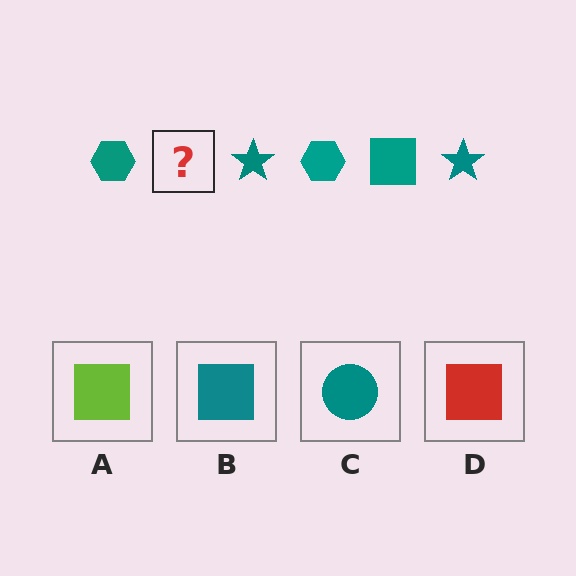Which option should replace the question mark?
Option B.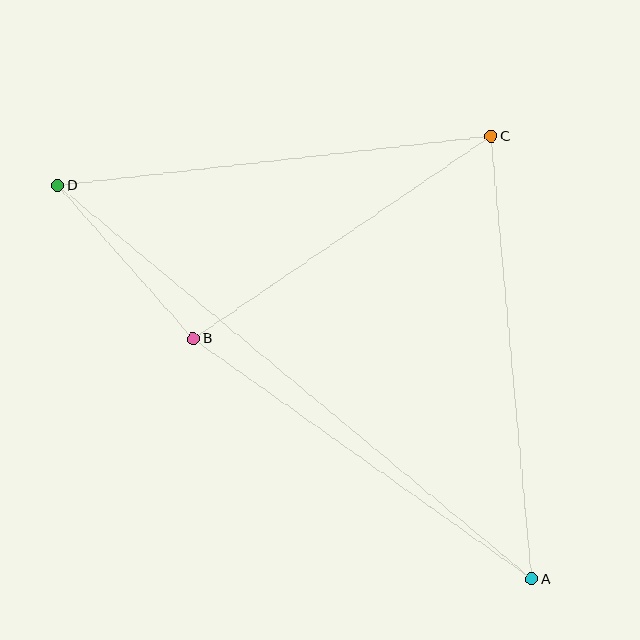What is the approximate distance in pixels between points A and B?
The distance between A and B is approximately 415 pixels.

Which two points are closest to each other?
Points B and D are closest to each other.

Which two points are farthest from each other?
Points A and D are farthest from each other.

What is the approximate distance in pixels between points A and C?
The distance between A and C is approximately 445 pixels.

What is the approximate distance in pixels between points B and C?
The distance between B and C is approximately 360 pixels.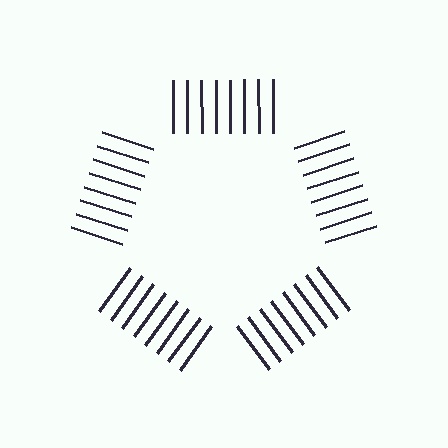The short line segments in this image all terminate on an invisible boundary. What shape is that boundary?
An illusory pentagon — the line segments terminate on its edges but no continuous stroke is drawn.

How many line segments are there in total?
40 — 8 along each of the 5 edges.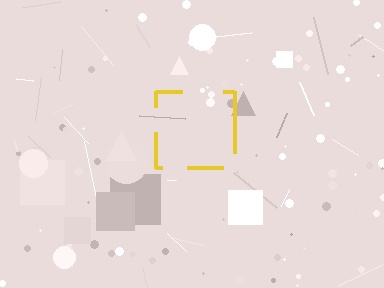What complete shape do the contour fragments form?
The contour fragments form a square.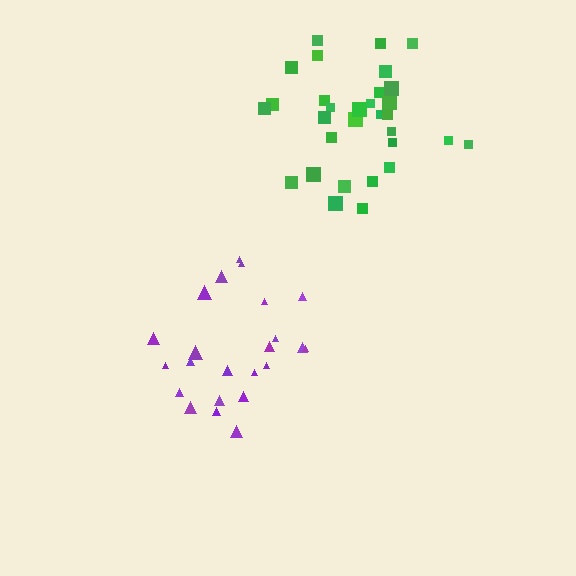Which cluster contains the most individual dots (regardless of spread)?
Green (31).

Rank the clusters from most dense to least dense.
green, purple.